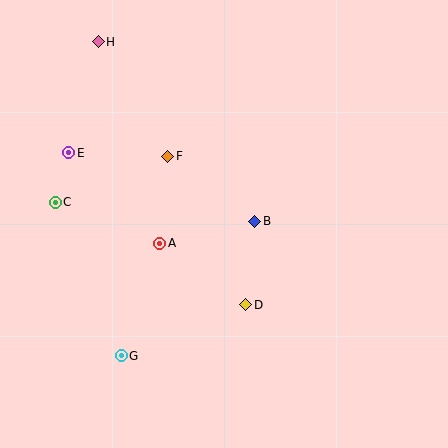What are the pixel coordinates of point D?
Point D is at (246, 305).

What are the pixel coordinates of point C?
Point C is at (55, 202).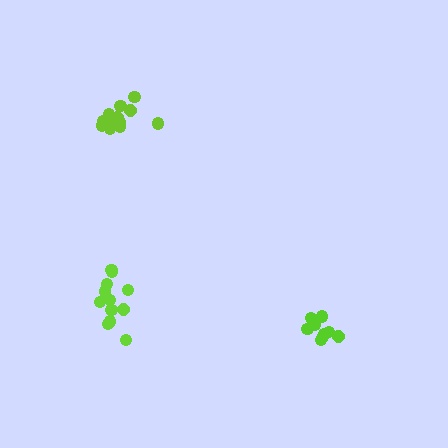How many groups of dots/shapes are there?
There are 3 groups.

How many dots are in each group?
Group 1: 12 dots, Group 2: 12 dots, Group 3: 9 dots (33 total).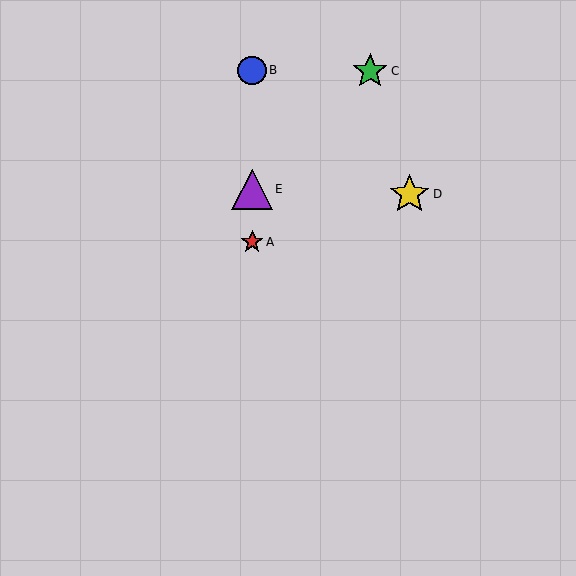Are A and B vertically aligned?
Yes, both are at x≈252.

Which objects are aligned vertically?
Objects A, B, E are aligned vertically.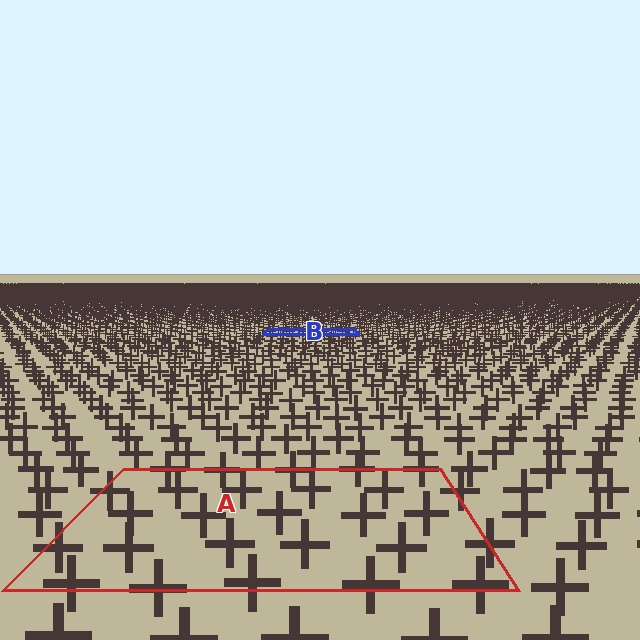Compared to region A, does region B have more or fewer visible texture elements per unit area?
Region B has more texture elements per unit area — they are packed more densely because it is farther away.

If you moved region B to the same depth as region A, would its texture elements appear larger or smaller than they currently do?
They would appear larger. At a closer depth, the same texture elements are projected at a bigger on-screen size.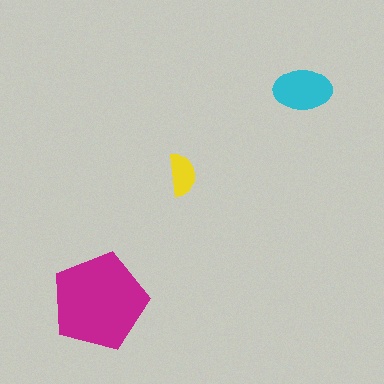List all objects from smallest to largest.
The yellow semicircle, the cyan ellipse, the magenta pentagon.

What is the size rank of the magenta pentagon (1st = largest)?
1st.